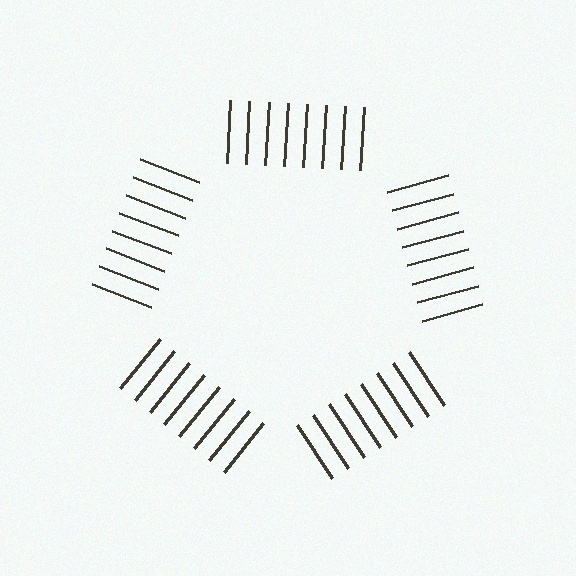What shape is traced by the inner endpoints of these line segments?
An illusory pentagon — the line segments terminate on its edges but no continuous stroke is drawn.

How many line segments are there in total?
40 — 8 along each of the 5 edges.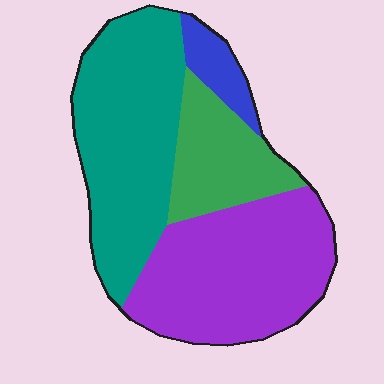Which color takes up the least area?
Blue, at roughly 5%.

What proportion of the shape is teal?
Teal takes up about three eighths (3/8) of the shape.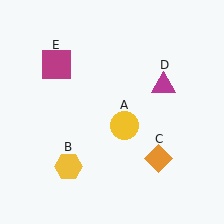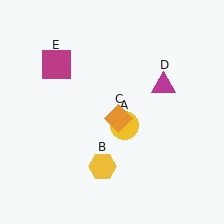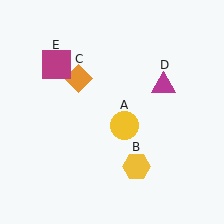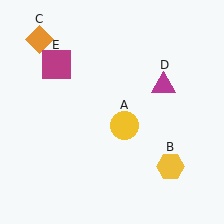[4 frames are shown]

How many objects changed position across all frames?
2 objects changed position: yellow hexagon (object B), orange diamond (object C).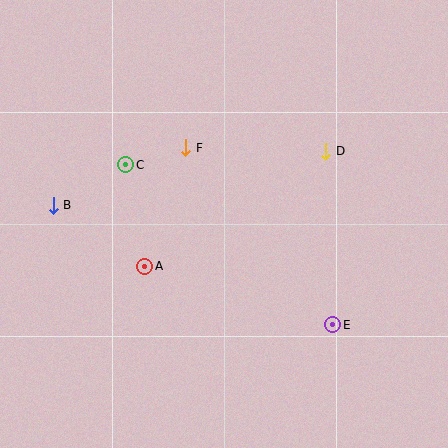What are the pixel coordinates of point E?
Point E is at (333, 325).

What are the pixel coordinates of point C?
Point C is at (126, 165).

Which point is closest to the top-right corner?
Point D is closest to the top-right corner.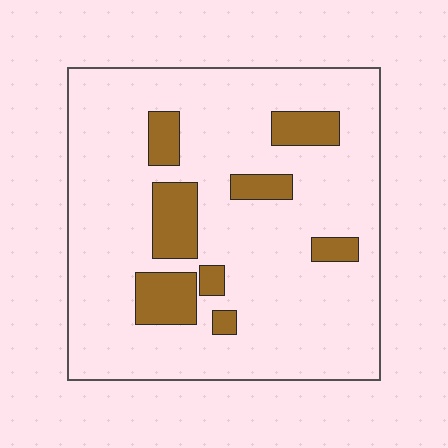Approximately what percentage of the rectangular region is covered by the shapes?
Approximately 15%.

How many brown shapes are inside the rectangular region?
8.